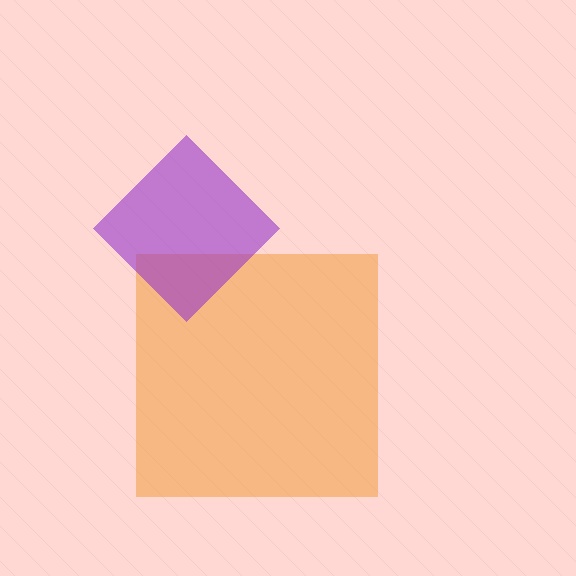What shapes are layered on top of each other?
The layered shapes are: an orange square, a purple diamond.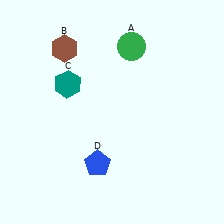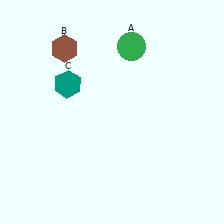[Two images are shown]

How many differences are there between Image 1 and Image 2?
There is 1 difference between the two images.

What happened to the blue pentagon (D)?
The blue pentagon (D) was removed in Image 2. It was in the bottom-left area of Image 1.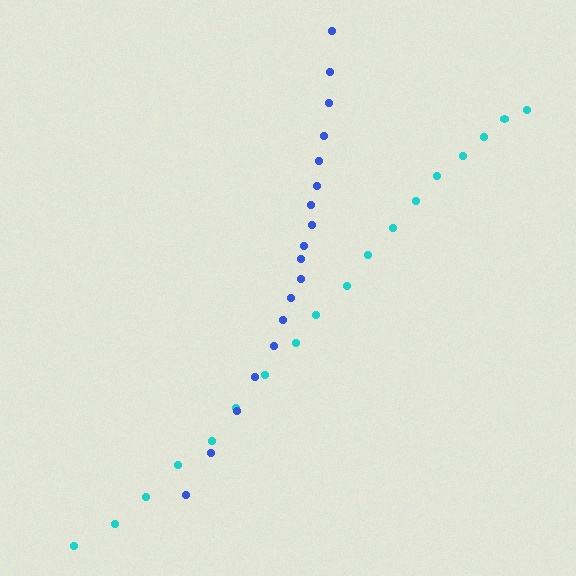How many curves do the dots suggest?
There are 2 distinct paths.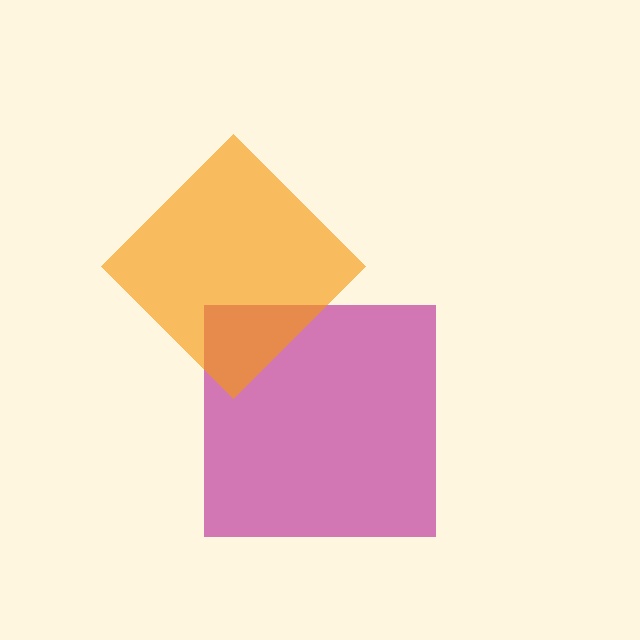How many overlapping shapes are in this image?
There are 2 overlapping shapes in the image.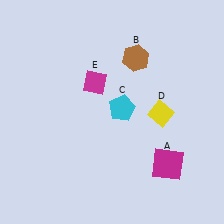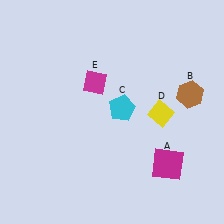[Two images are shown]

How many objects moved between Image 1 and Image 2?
1 object moved between the two images.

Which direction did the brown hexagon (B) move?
The brown hexagon (B) moved right.